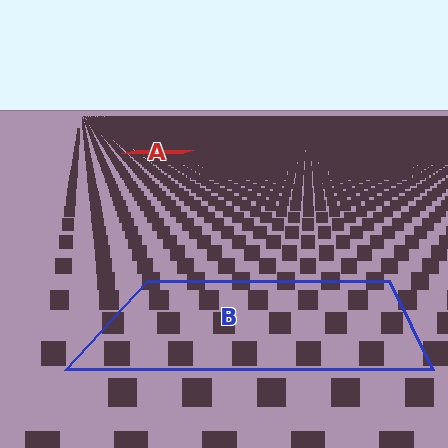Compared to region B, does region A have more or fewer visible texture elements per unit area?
Region A has more texture elements per unit area — they are packed more densely because it is farther away.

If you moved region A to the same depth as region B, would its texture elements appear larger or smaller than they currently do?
They would appear larger. At a closer depth, the same texture elements are projected at a bigger on-screen size.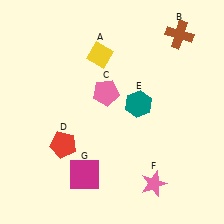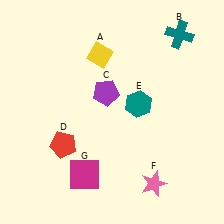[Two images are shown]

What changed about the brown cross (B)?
In Image 1, B is brown. In Image 2, it changed to teal.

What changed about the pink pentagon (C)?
In Image 1, C is pink. In Image 2, it changed to purple.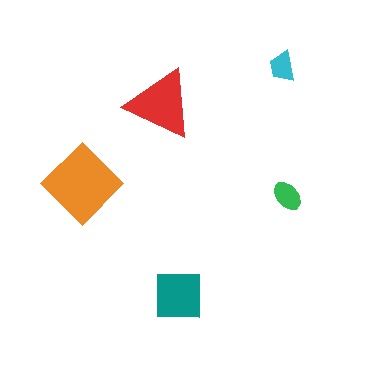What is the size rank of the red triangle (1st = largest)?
2nd.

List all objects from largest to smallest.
The orange diamond, the red triangle, the teal square, the green ellipse, the cyan trapezoid.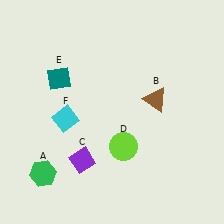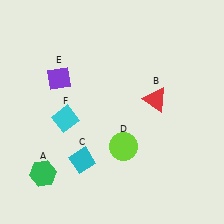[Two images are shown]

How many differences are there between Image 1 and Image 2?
There are 3 differences between the two images.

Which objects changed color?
B changed from brown to red. C changed from purple to cyan. E changed from teal to purple.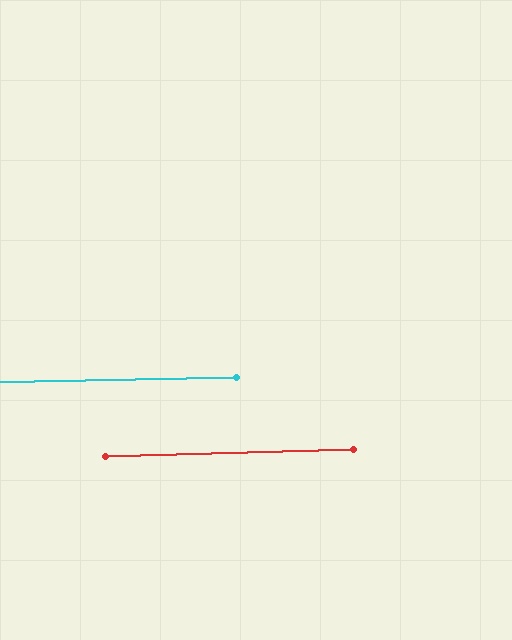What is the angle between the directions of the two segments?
Approximately 1 degree.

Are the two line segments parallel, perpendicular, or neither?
Parallel — their directions differ by only 0.6°.